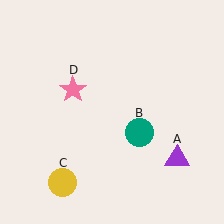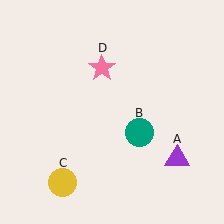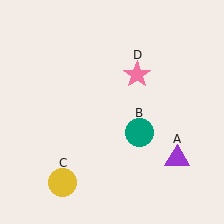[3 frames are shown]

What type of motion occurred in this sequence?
The pink star (object D) rotated clockwise around the center of the scene.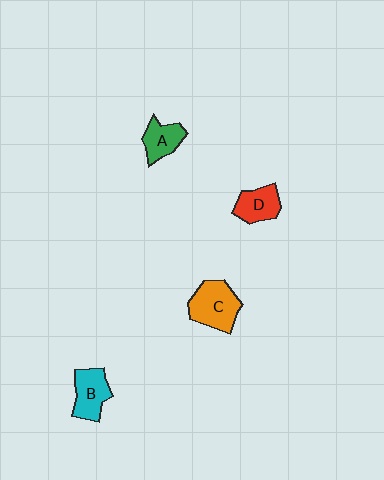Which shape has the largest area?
Shape C (orange).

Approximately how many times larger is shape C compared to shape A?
Approximately 1.6 times.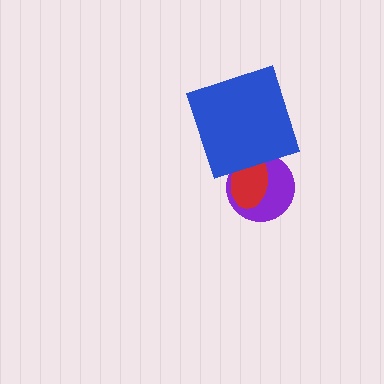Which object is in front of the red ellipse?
The blue square is in front of the red ellipse.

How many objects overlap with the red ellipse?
2 objects overlap with the red ellipse.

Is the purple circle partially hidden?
Yes, it is partially covered by another shape.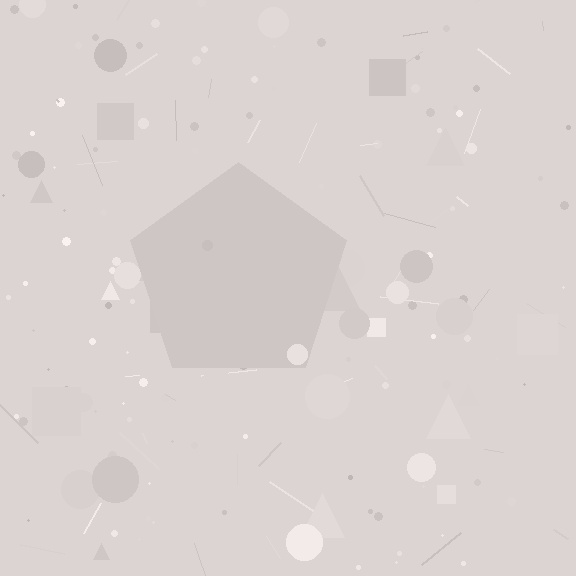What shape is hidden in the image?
A pentagon is hidden in the image.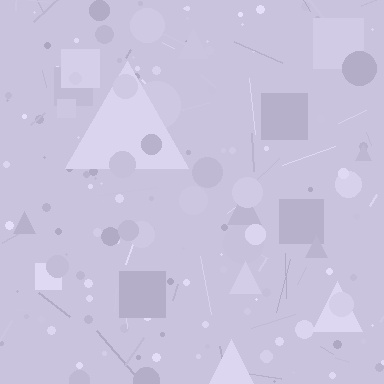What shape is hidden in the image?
A triangle is hidden in the image.